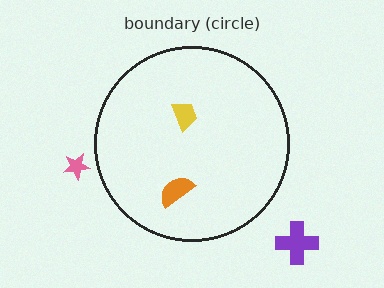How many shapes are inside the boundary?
2 inside, 2 outside.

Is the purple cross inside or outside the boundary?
Outside.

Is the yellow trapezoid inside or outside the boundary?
Inside.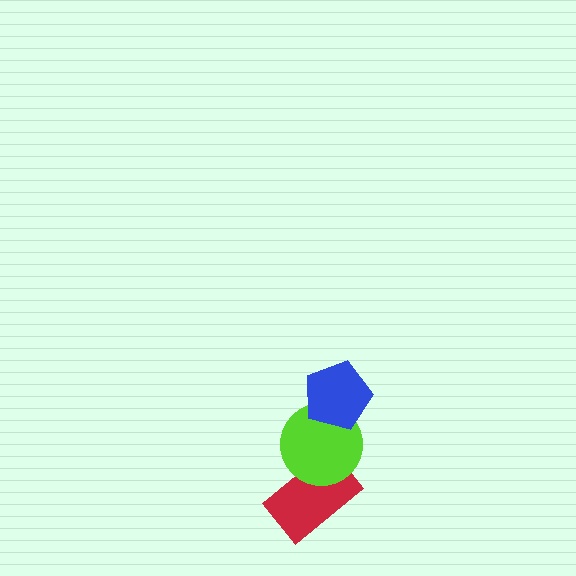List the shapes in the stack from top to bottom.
From top to bottom: the blue pentagon, the lime circle, the red rectangle.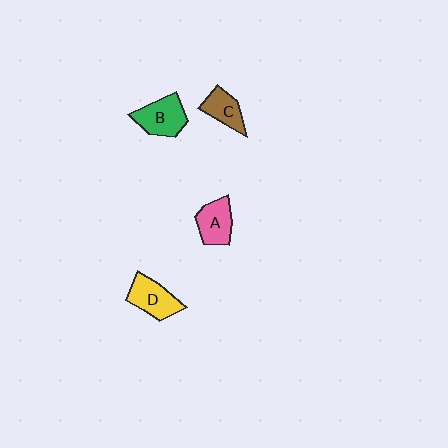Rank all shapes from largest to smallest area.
From largest to smallest: B (green), D (yellow), A (pink), C (brown).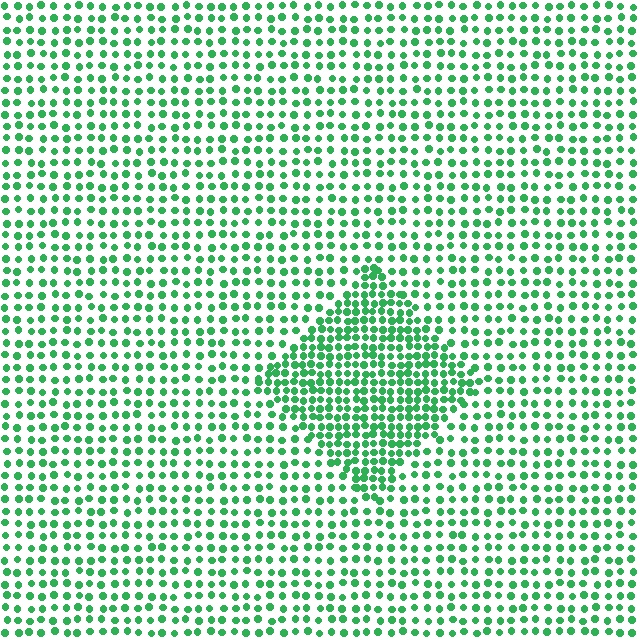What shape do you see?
I see a diamond.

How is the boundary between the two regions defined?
The boundary is defined by a change in element density (approximately 1.9x ratio). All elements are the same color, size, and shape.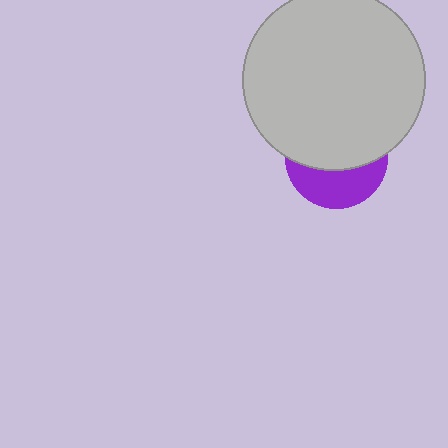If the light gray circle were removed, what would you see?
You would see the complete purple circle.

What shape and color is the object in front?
The object in front is a light gray circle.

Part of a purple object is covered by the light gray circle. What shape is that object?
It is a circle.